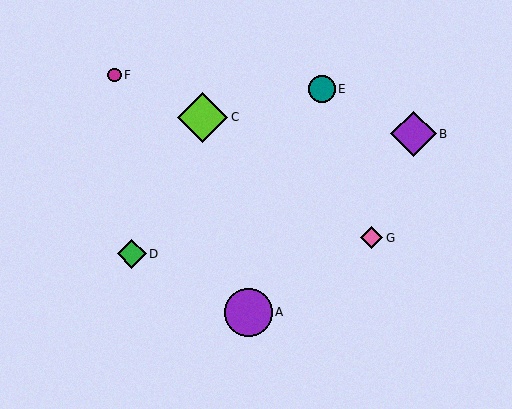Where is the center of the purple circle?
The center of the purple circle is at (248, 312).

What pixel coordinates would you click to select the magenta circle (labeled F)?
Click at (114, 75) to select the magenta circle F.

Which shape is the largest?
The lime diamond (labeled C) is the largest.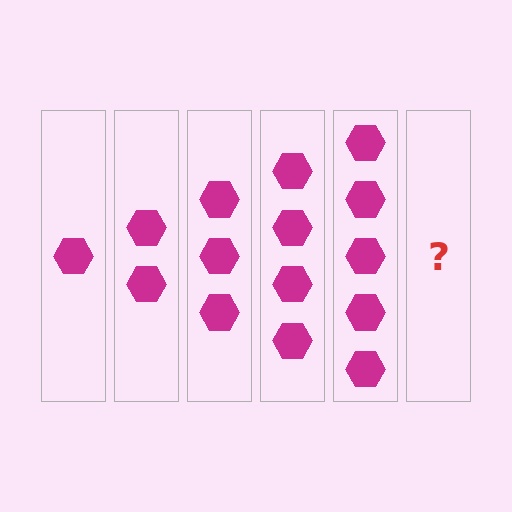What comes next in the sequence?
The next element should be 6 hexagons.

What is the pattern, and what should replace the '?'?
The pattern is that each step adds one more hexagon. The '?' should be 6 hexagons.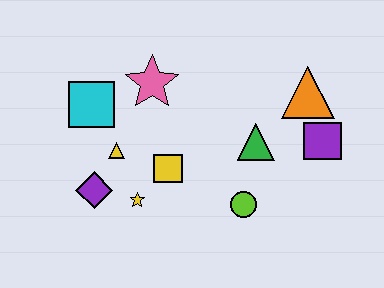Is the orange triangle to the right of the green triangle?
Yes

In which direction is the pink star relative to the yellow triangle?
The pink star is above the yellow triangle.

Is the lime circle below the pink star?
Yes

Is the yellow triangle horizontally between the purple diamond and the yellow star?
Yes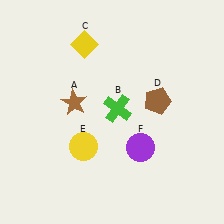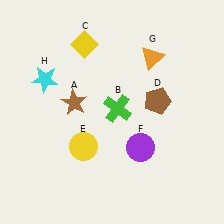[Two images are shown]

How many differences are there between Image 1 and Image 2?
There are 2 differences between the two images.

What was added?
An orange triangle (G), a cyan star (H) were added in Image 2.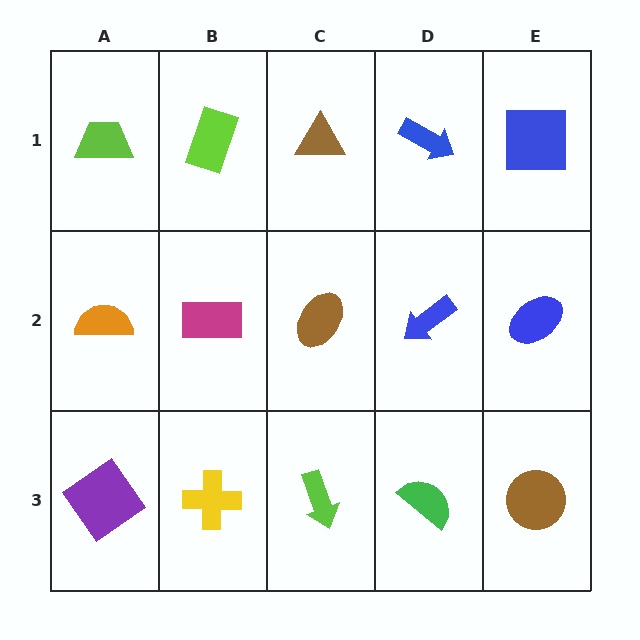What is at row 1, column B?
A lime rectangle.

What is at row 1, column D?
A blue arrow.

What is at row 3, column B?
A yellow cross.